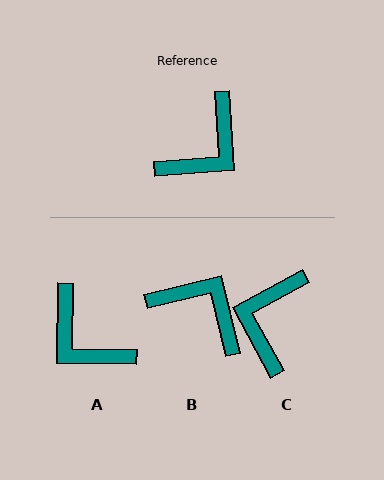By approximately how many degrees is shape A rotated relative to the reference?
Approximately 95 degrees clockwise.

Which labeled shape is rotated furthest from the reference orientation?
C, about 155 degrees away.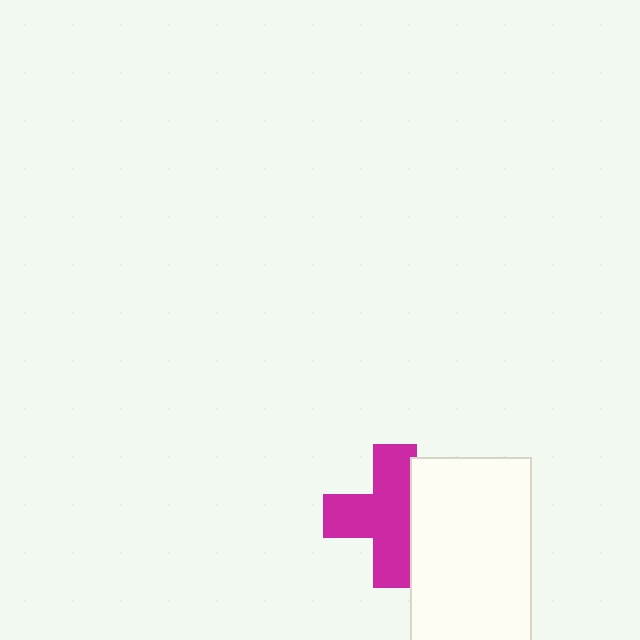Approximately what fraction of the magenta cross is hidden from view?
Roughly 30% of the magenta cross is hidden behind the white rectangle.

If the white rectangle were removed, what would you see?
You would see the complete magenta cross.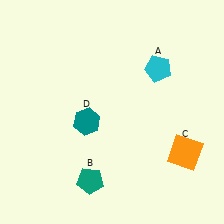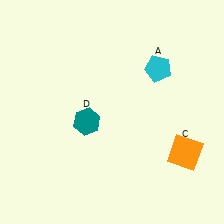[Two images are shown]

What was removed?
The teal pentagon (B) was removed in Image 2.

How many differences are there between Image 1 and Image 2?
There is 1 difference between the two images.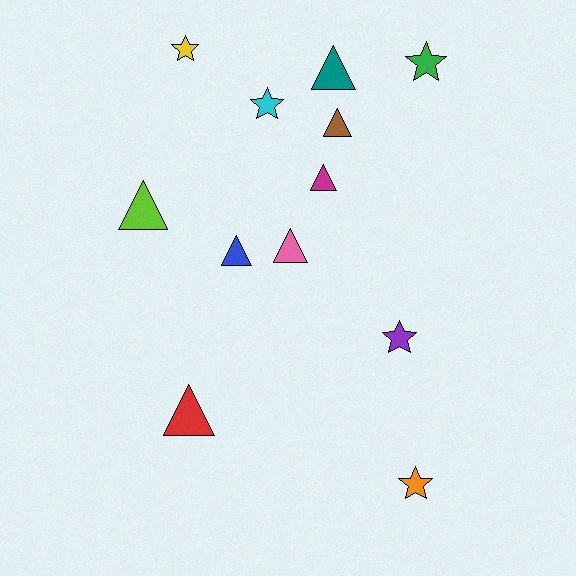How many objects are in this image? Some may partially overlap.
There are 12 objects.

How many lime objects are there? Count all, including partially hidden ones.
There is 1 lime object.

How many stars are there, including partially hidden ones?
There are 5 stars.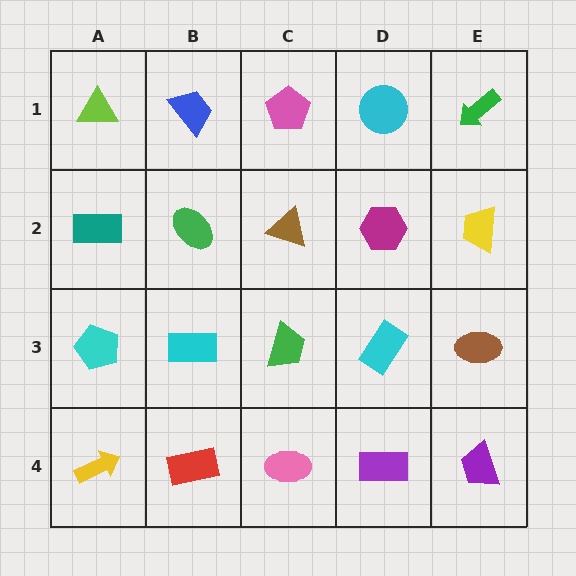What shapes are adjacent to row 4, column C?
A green trapezoid (row 3, column C), a red rectangle (row 4, column B), a purple rectangle (row 4, column D).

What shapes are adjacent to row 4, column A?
A cyan pentagon (row 3, column A), a red rectangle (row 4, column B).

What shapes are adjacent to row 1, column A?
A teal rectangle (row 2, column A), a blue trapezoid (row 1, column B).